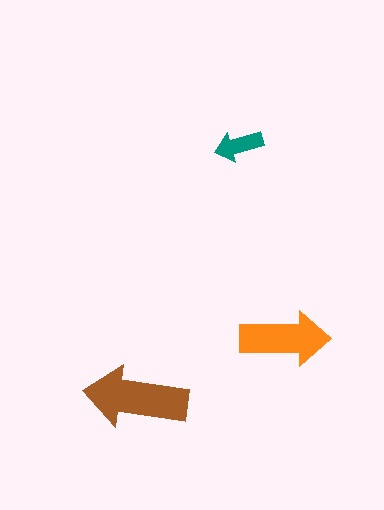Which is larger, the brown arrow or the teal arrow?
The brown one.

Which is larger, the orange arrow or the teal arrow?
The orange one.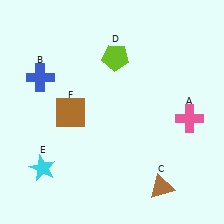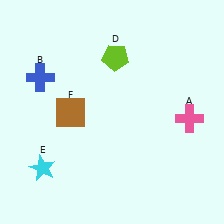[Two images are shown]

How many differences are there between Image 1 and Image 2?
There is 1 difference between the two images.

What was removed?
The brown triangle (C) was removed in Image 2.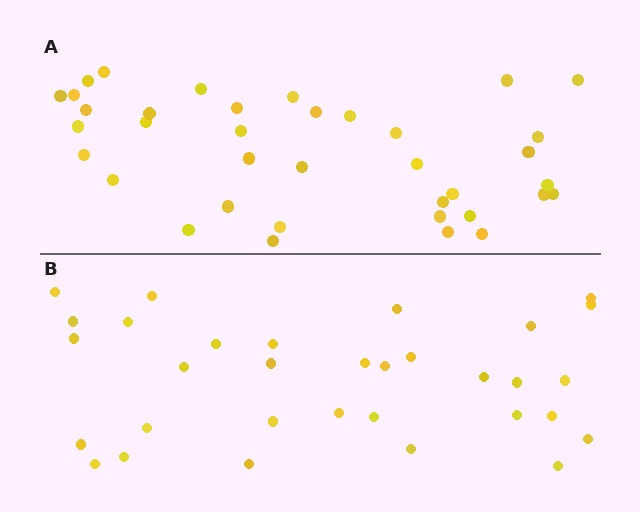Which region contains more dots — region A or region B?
Region A (the top region) has more dots.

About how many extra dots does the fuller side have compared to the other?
Region A has about 5 more dots than region B.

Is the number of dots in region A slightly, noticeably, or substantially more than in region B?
Region A has only slightly more — the two regions are fairly close. The ratio is roughly 1.2 to 1.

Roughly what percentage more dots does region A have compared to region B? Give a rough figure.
About 15% more.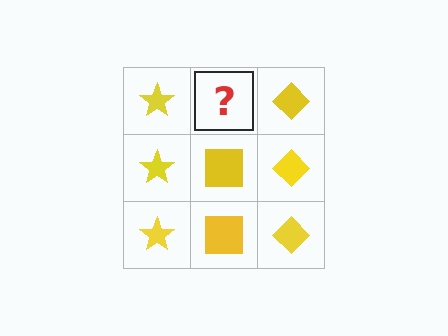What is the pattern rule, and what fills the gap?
The rule is that each column has a consistent shape. The gap should be filled with a yellow square.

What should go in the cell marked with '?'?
The missing cell should contain a yellow square.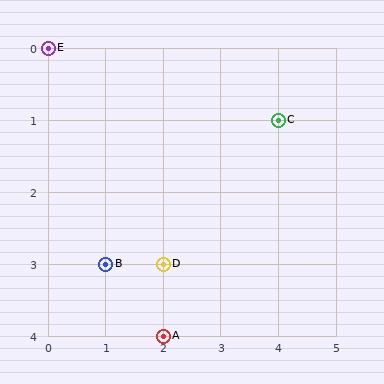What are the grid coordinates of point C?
Point C is at grid coordinates (4, 1).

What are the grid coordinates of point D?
Point D is at grid coordinates (2, 3).